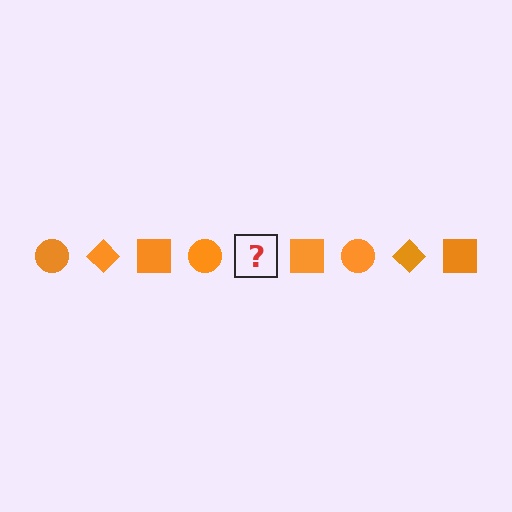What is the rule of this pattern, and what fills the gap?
The rule is that the pattern cycles through circle, diamond, square shapes in orange. The gap should be filled with an orange diamond.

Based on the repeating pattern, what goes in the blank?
The blank should be an orange diamond.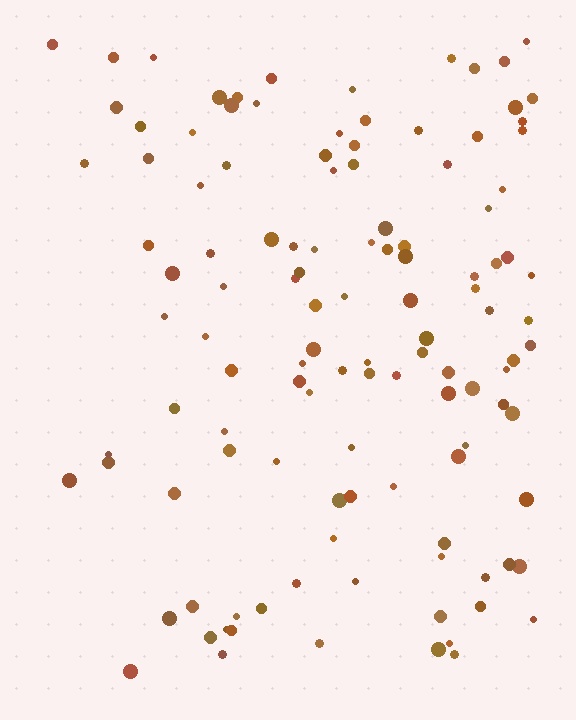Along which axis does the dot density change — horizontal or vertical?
Horizontal.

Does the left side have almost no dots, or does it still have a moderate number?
Still a moderate number, just noticeably fewer than the right.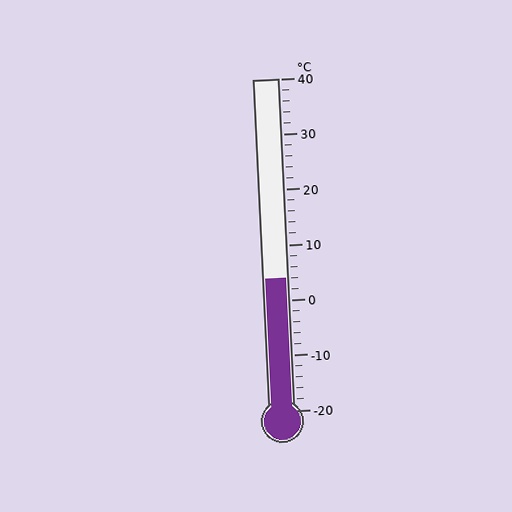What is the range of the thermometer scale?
The thermometer scale ranges from -20°C to 40°C.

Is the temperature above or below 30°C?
The temperature is below 30°C.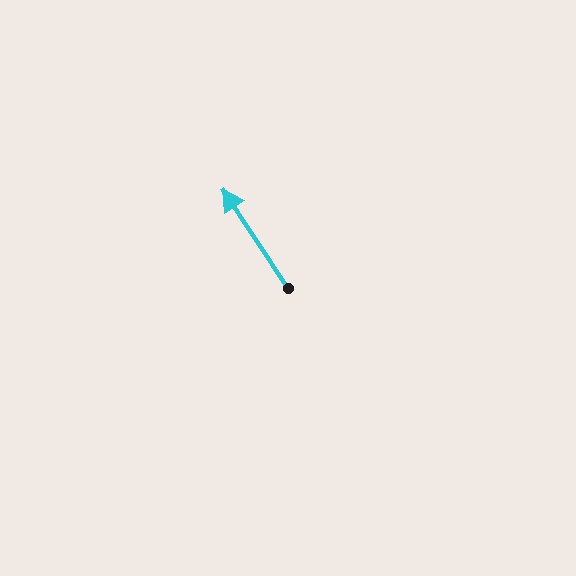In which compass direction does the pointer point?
Northwest.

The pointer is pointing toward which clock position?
Roughly 11 o'clock.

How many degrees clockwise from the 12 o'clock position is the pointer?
Approximately 327 degrees.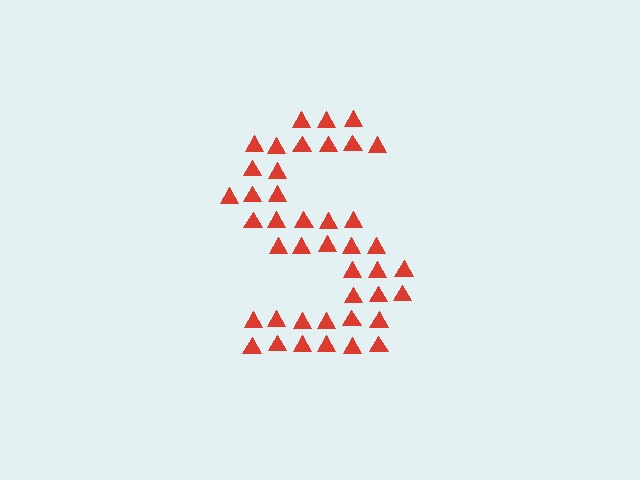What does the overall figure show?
The overall figure shows the letter S.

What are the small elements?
The small elements are triangles.